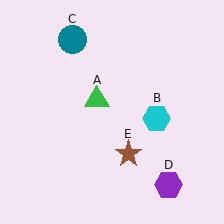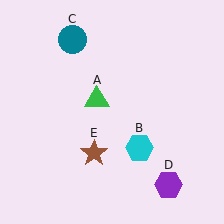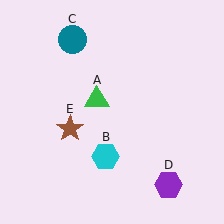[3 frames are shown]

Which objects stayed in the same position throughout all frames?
Green triangle (object A) and teal circle (object C) and purple hexagon (object D) remained stationary.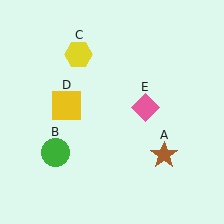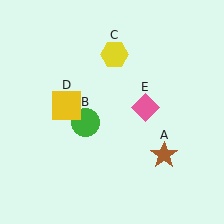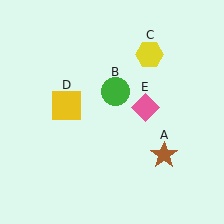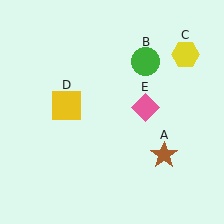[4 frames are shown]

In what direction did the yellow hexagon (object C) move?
The yellow hexagon (object C) moved right.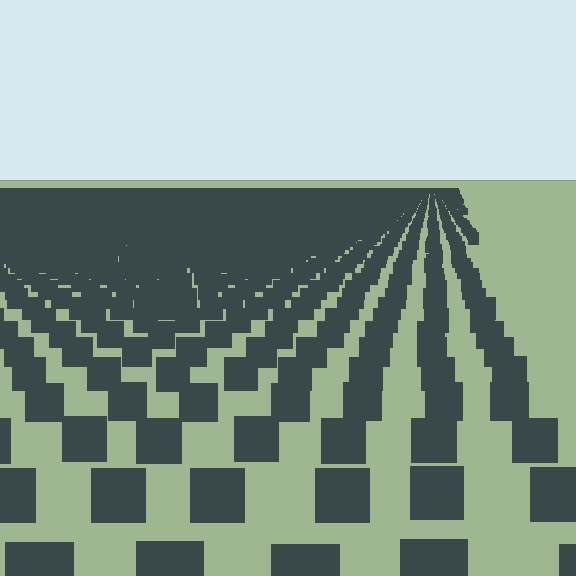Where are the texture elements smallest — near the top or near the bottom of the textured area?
Near the top.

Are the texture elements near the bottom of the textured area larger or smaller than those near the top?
Larger. Near the bottom, elements are closer to the viewer and appear at a bigger on-screen size.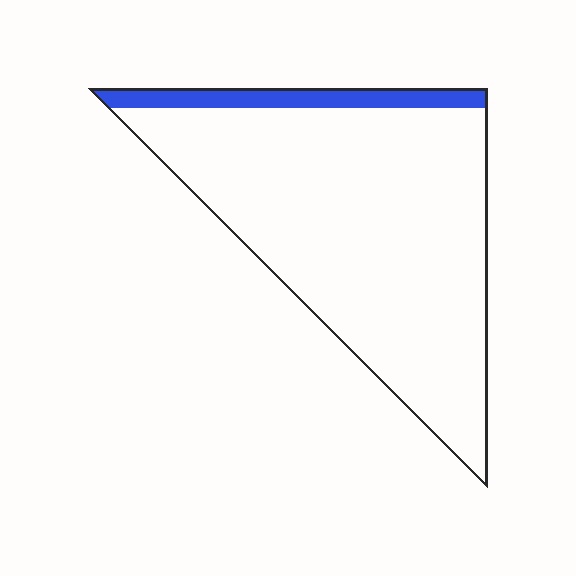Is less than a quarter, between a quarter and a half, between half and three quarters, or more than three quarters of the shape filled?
Less than a quarter.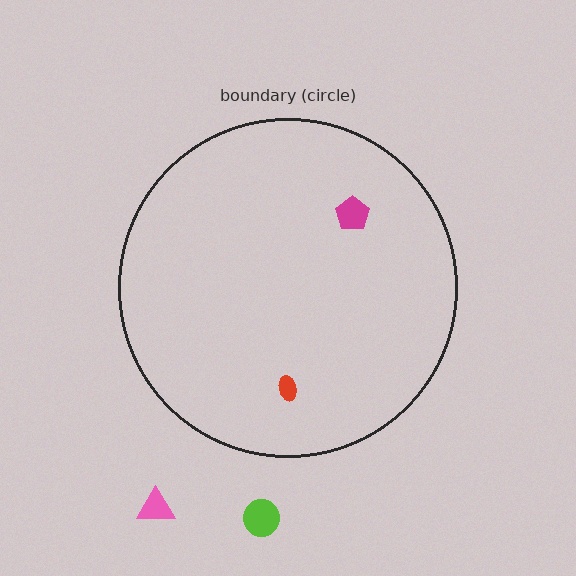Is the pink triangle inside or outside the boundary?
Outside.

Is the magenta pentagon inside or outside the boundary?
Inside.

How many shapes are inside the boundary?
2 inside, 2 outside.